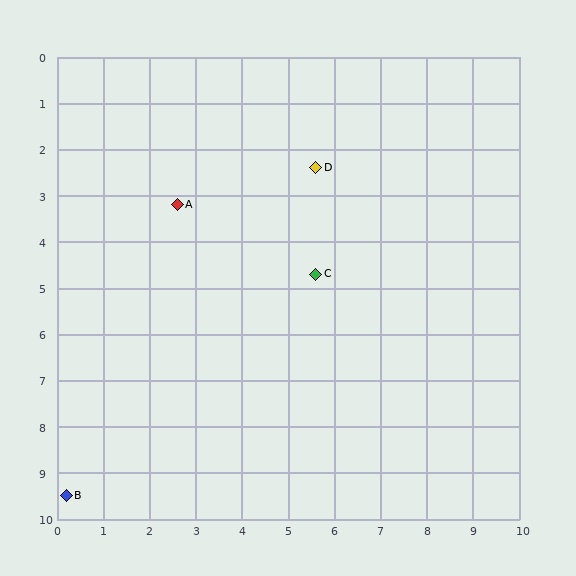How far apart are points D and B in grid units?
Points D and B are about 8.9 grid units apart.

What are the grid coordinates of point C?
Point C is at approximately (5.6, 4.7).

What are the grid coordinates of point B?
Point B is at approximately (0.2, 9.5).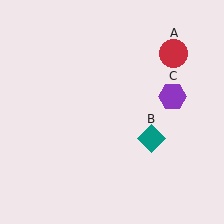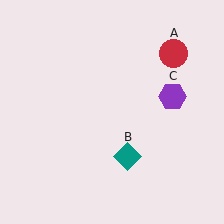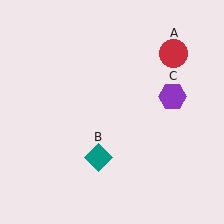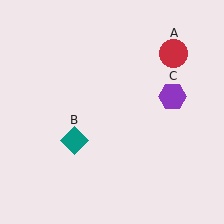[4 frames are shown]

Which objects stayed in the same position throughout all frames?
Red circle (object A) and purple hexagon (object C) remained stationary.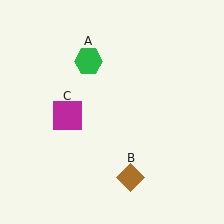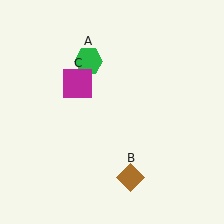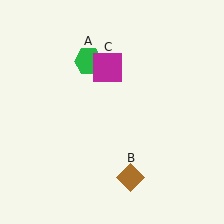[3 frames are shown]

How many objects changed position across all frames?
1 object changed position: magenta square (object C).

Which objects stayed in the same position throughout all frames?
Green hexagon (object A) and brown diamond (object B) remained stationary.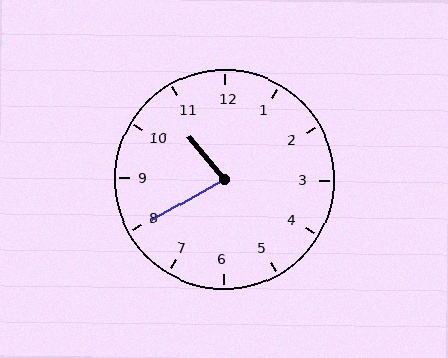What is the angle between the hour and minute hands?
Approximately 80 degrees.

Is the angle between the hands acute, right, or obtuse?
It is acute.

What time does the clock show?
10:40.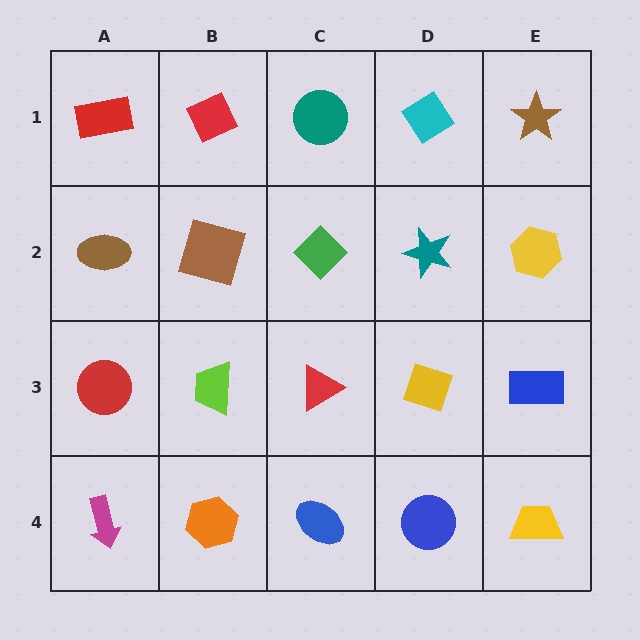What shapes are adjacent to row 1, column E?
A yellow hexagon (row 2, column E), a cyan diamond (row 1, column D).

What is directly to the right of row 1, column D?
A brown star.